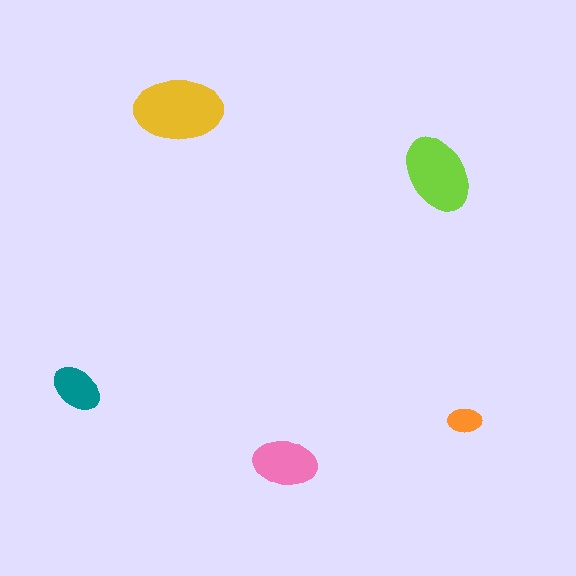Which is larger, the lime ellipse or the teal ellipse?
The lime one.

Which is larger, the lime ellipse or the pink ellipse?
The lime one.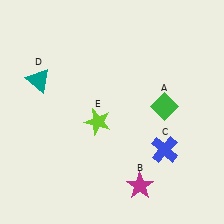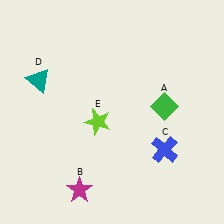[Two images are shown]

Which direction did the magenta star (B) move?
The magenta star (B) moved left.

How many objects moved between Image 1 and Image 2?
1 object moved between the two images.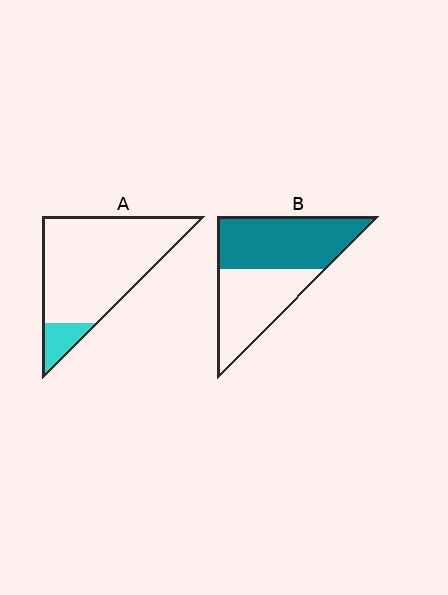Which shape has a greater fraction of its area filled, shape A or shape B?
Shape B.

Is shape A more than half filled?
No.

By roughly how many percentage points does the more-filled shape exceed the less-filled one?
By roughly 40 percentage points (B over A).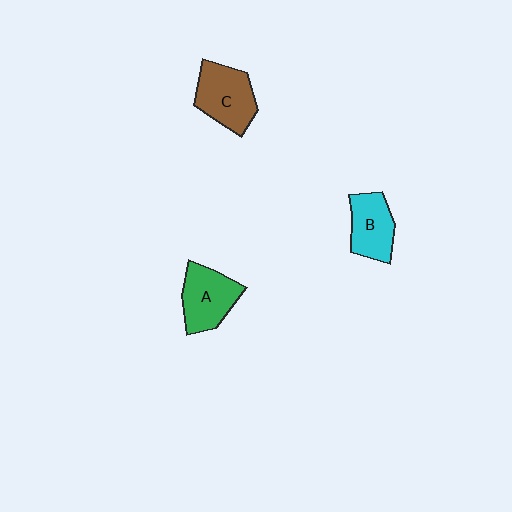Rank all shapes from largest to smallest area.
From largest to smallest: C (brown), A (green), B (cyan).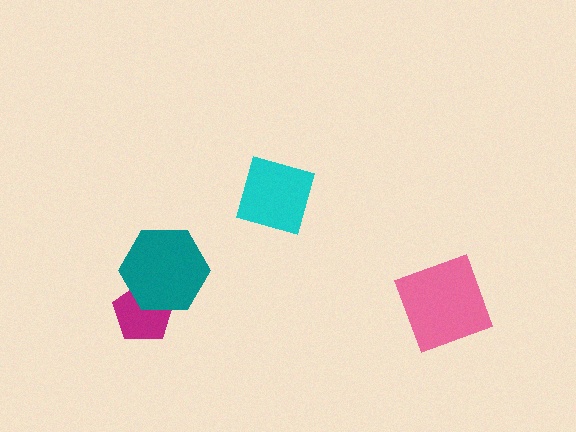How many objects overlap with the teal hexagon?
1 object overlaps with the teal hexagon.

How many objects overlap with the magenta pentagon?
1 object overlaps with the magenta pentagon.